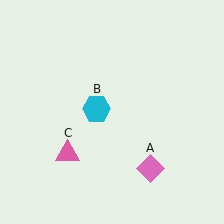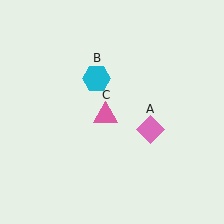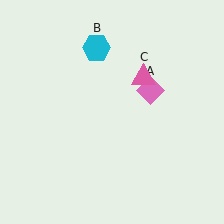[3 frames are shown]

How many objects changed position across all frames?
3 objects changed position: pink diamond (object A), cyan hexagon (object B), pink triangle (object C).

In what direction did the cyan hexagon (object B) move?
The cyan hexagon (object B) moved up.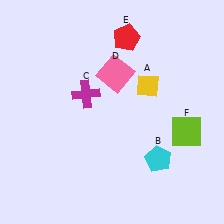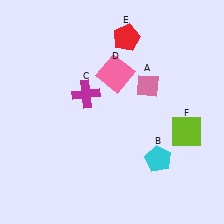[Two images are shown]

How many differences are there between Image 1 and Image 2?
There is 1 difference between the two images.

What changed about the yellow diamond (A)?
In Image 1, A is yellow. In Image 2, it changed to pink.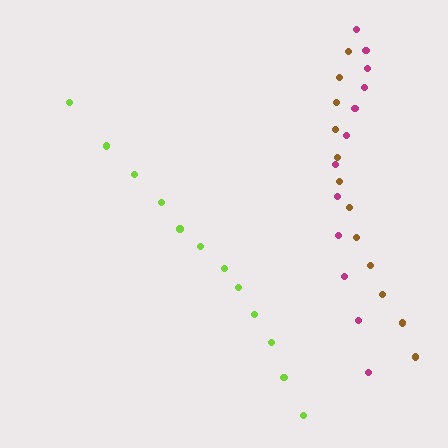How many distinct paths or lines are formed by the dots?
There are 3 distinct paths.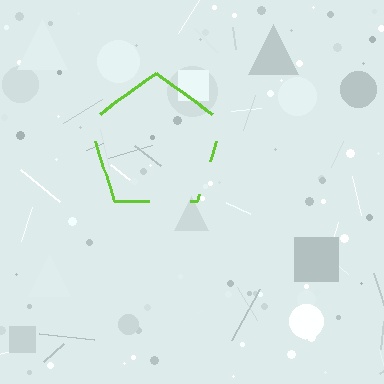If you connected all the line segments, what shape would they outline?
They would outline a pentagon.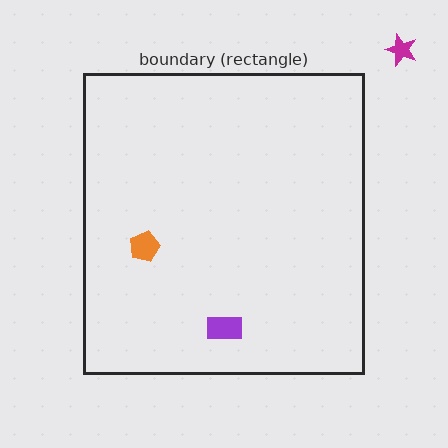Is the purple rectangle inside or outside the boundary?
Inside.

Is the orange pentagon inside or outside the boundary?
Inside.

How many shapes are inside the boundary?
2 inside, 1 outside.